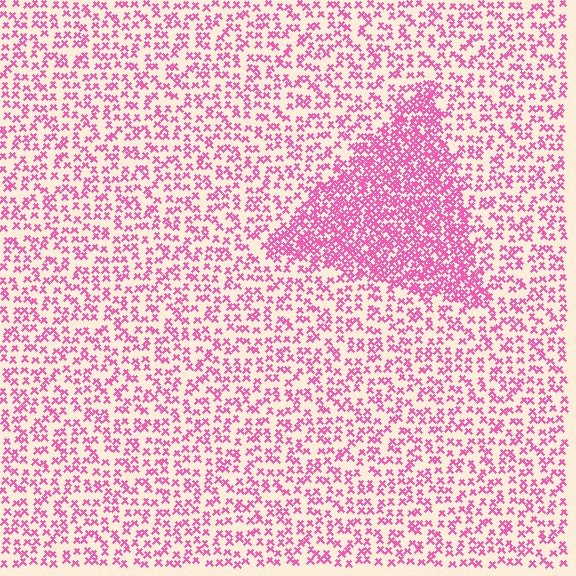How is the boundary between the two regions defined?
The boundary is defined by a change in element density (approximately 2.3x ratio). All elements are the same color, size, and shape.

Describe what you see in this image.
The image contains small pink elements arranged at two different densities. A triangle-shaped region is visible where the elements are more densely packed than the surrounding area.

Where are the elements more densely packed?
The elements are more densely packed inside the triangle boundary.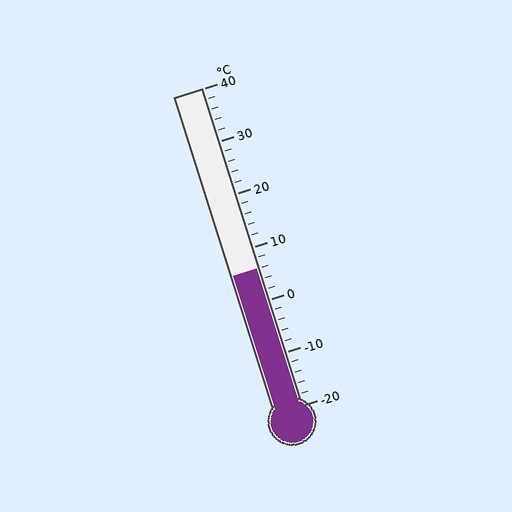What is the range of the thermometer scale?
The thermometer scale ranges from -20°C to 40°C.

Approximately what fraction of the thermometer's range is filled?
The thermometer is filled to approximately 45% of its range.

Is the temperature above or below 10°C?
The temperature is below 10°C.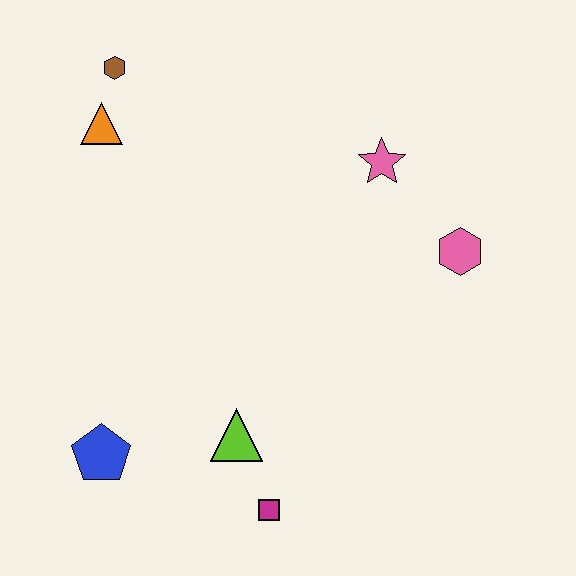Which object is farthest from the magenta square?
The brown hexagon is farthest from the magenta square.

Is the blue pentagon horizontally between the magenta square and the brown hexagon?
No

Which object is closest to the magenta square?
The lime triangle is closest to the magenta square.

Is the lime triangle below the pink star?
Yes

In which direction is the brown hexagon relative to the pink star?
The brown hexagon is to the left of the pink star.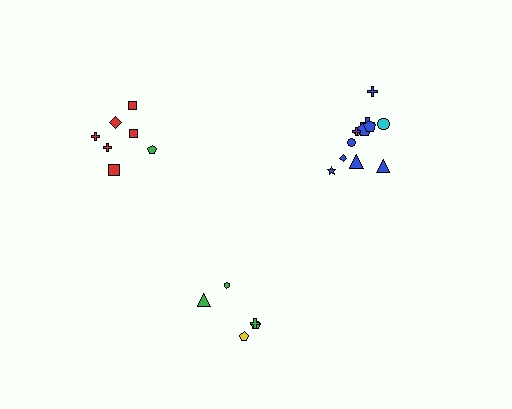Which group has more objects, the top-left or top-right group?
The top-right group.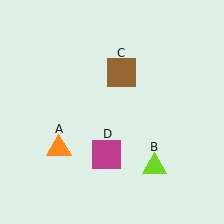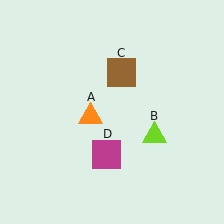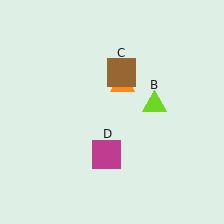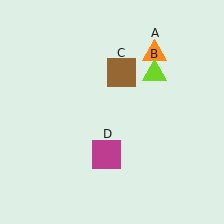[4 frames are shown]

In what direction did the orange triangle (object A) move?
The orange triangle (object A) moved up and to the right.